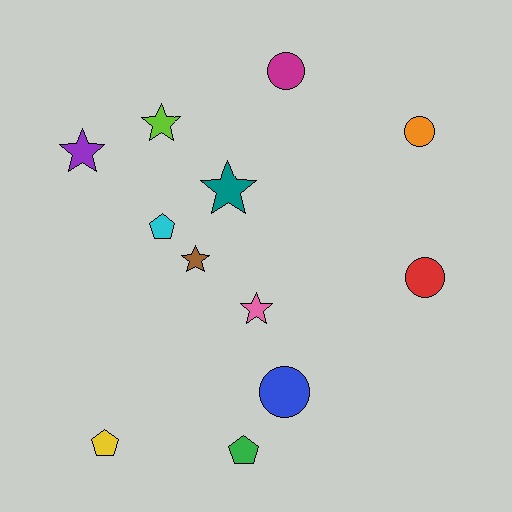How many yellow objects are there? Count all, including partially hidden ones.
There is 1 yellow object.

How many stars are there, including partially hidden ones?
There are 5 stars.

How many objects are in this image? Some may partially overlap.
There are 12 objects.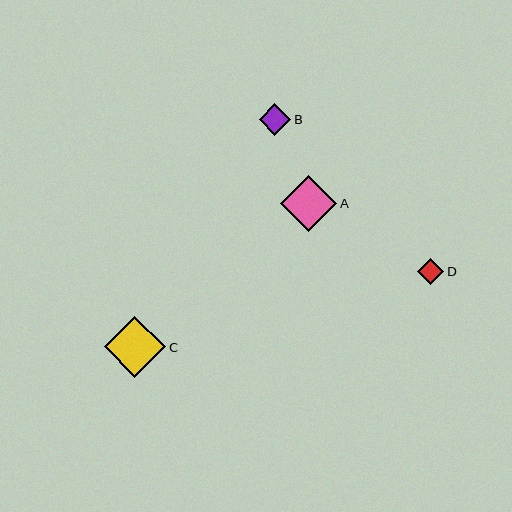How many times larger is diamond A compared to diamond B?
Diamond A is approximately 1.8 times the size of diamond B.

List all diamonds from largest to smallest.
From largest to smallest: C, A, B, D.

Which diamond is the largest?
Diamond C is the largest with a size of approximately 62 pixels.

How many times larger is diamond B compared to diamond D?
Diamond B is approximately 1.2 times the size of diamond D.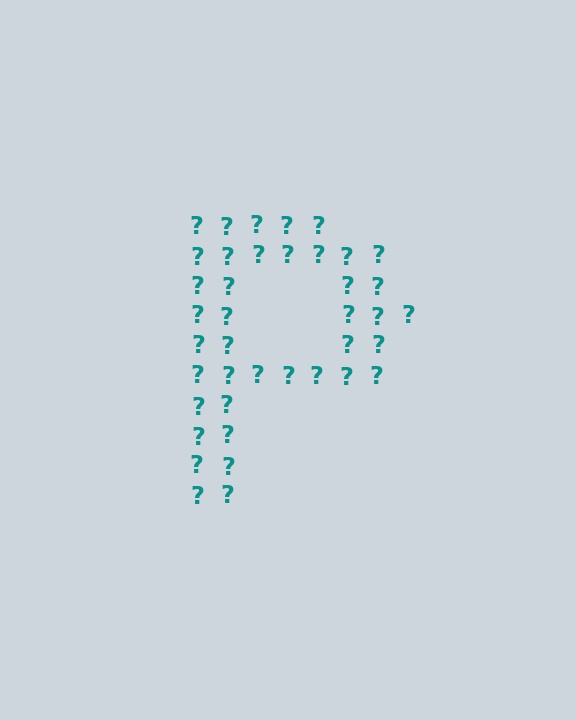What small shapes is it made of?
It is made of small question marks.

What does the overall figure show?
The overall figure shows the letter P.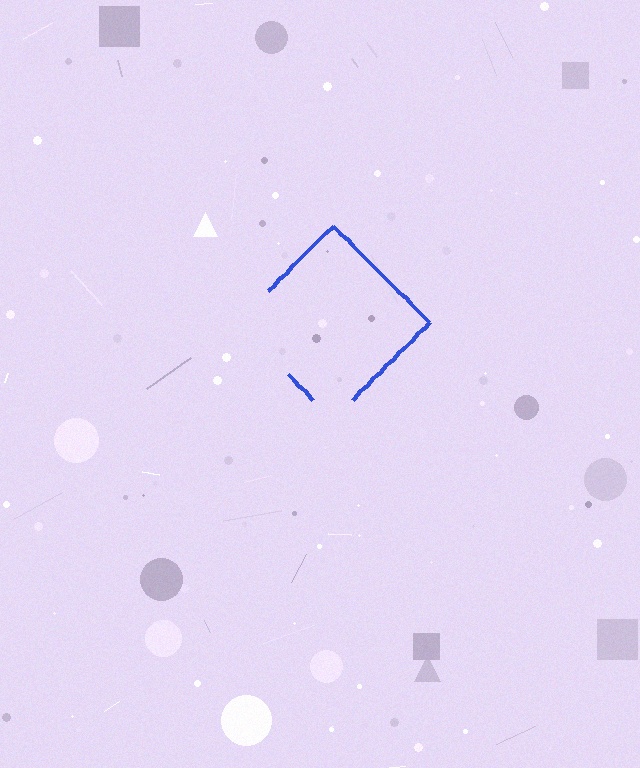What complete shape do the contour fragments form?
The contour fragments form a diamond.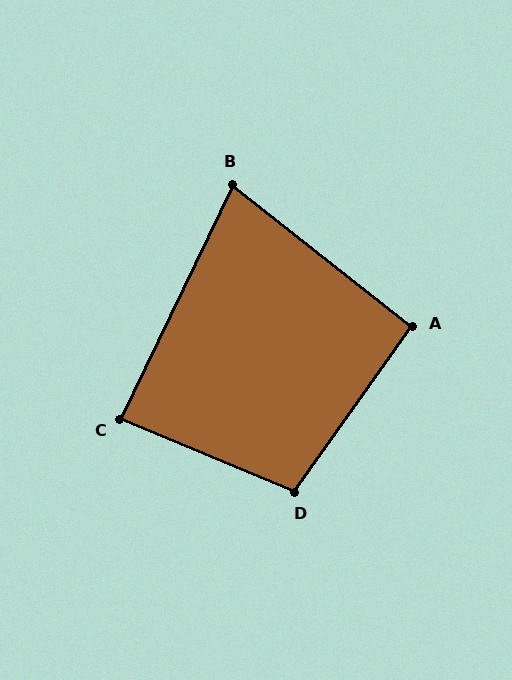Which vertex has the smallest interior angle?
B, at approximately 77 degrees.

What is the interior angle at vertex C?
Approximately 87 degrees (approximately right).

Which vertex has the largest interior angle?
D, at approximately 103 degrees.